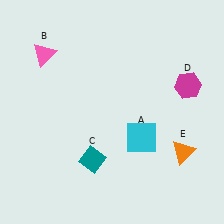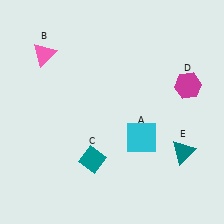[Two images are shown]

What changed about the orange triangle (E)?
In Image 1, E is orange. In Image 2, it changed to teal.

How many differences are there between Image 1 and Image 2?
There is 1 difference between the two images.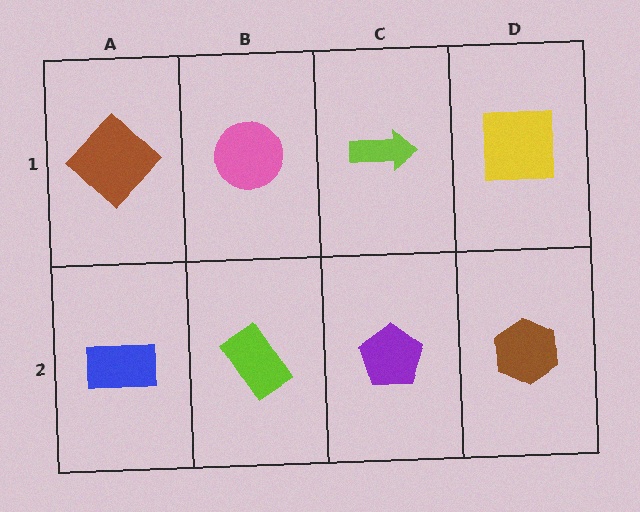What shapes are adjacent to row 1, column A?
A blue rectangle (row 2, column A), a pink circle (row 1, column B).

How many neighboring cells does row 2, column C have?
3.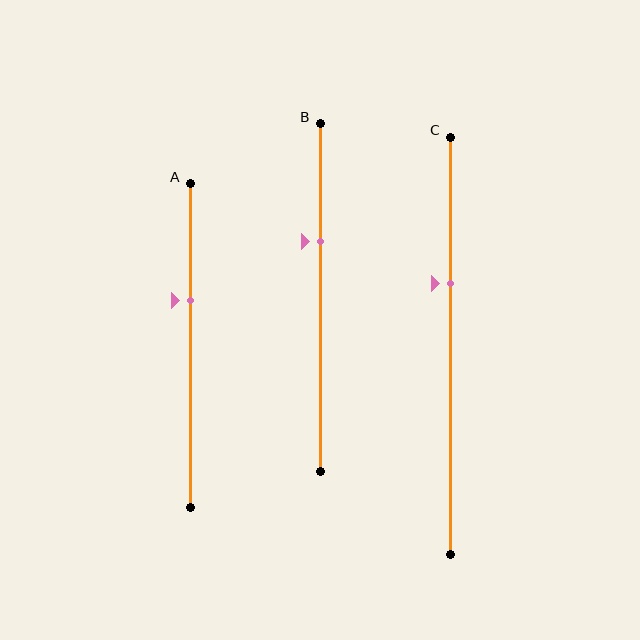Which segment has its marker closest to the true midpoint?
Segment A has its marker closest to the true midpoint.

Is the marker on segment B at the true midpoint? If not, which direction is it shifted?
No, the marker on segment B is shifted upward by about 16% of the segment length.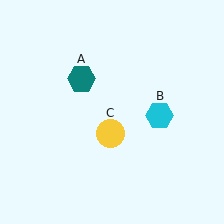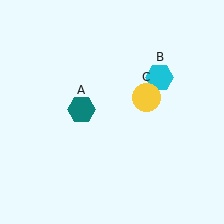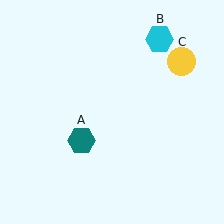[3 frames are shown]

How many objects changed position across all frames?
3 objects changed position: teal hexagon (object A), cyan hexagon (object B), yellow circle (object C).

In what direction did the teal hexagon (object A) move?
The teal hexagon (object A) moved down.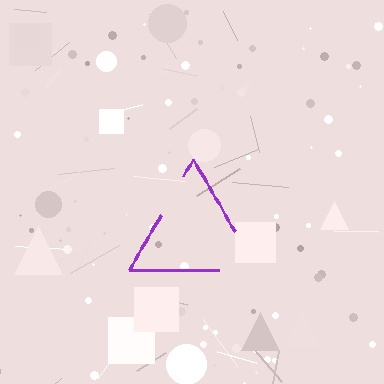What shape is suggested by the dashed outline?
The dashed outline suggests a triangle.